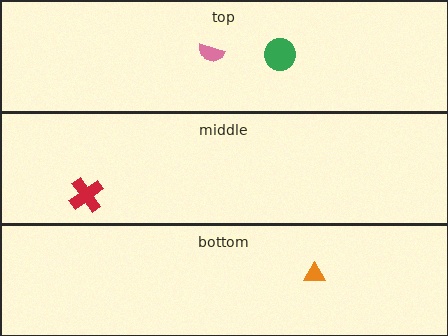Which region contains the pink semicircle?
The top region.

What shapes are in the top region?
The pink semicircle, the green circle.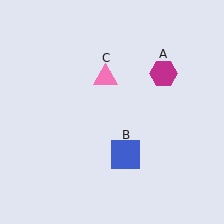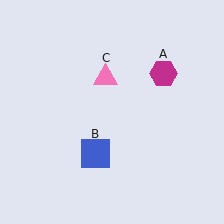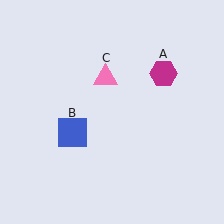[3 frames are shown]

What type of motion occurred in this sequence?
The blue square (object B) rotated clockwise around the center of the scene.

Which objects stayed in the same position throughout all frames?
Magenta hexagon (object A) and pink triangle (object C) remained stationary.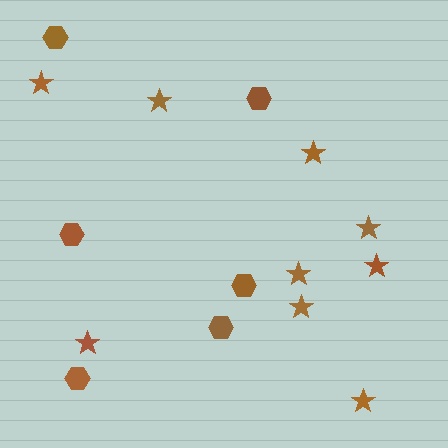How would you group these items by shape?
There are 2 groups: one group of stars (9) and one group of hexagons (6).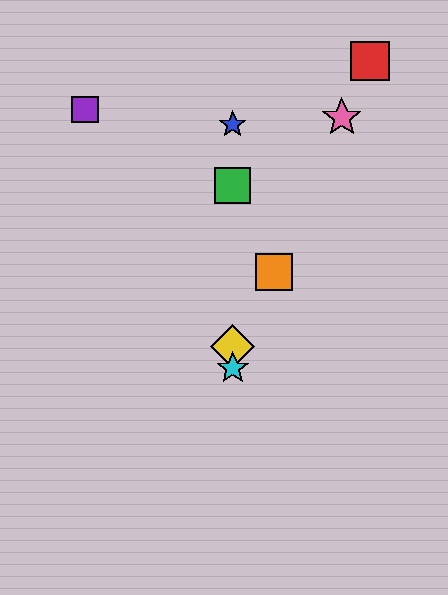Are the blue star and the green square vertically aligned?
Yes, both are at x≈233.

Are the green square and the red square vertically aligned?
No, the green square is at x≈233 and the red square is at x≈370.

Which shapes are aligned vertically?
The blue star, the green square, the yellow diamond, the cyan star are aligned vertically.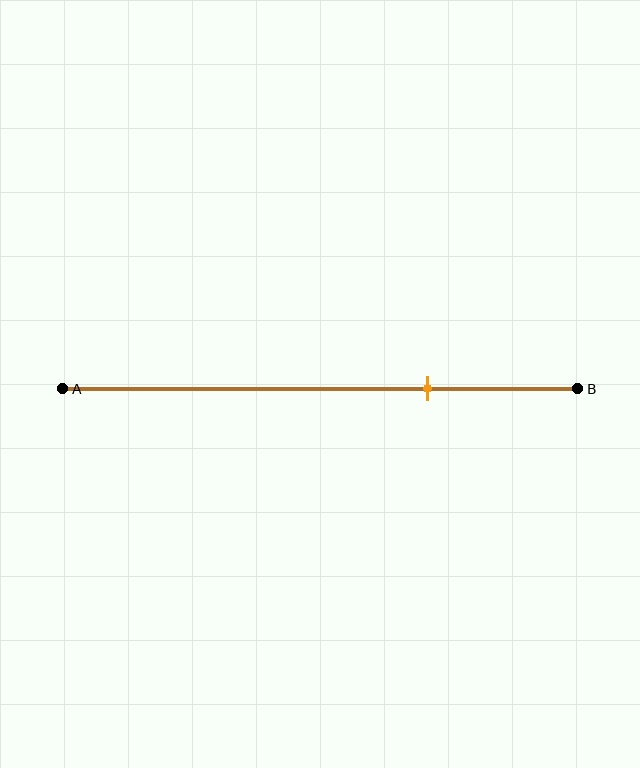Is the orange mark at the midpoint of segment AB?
No, the mark is at about 70% from A, not at the 50% midpoint.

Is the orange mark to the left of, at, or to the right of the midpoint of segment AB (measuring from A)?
The orange mark is to the right of the midpoint of segment AB.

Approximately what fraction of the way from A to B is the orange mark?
The orange mark is approximately 70% of the way from A to B.